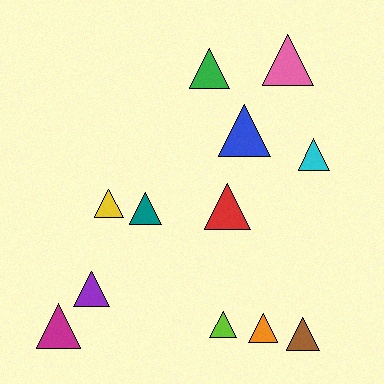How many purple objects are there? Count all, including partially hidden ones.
There is 1 purple object.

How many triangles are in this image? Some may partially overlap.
There are 12 triangles.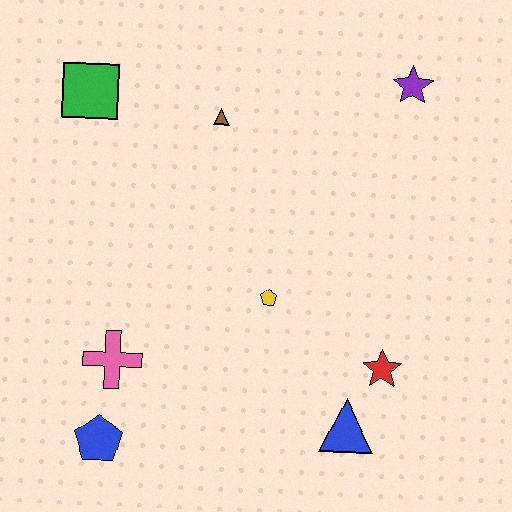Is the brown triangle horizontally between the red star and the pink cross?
Yes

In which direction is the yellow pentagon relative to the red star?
The yellow pentagon is to the left of the red star.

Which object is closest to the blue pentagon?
The pink cross is closest to the blue pentagon.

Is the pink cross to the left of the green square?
No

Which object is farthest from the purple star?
The blue pentagon is farthest from the purple star.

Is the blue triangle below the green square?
Yes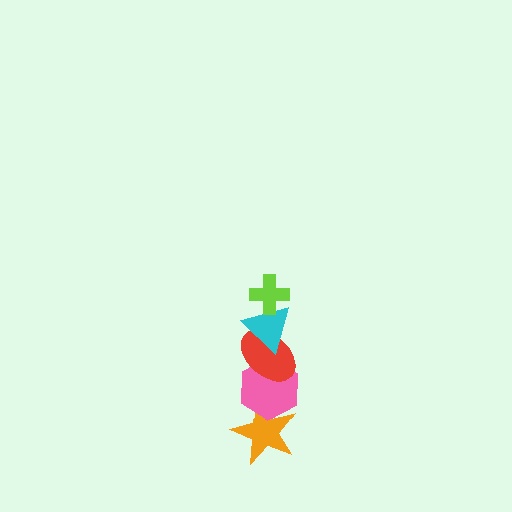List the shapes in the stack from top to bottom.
From top to bottom: the lime cross, the cyan triangle, the red ellipse, the pink hexagon, the orange star.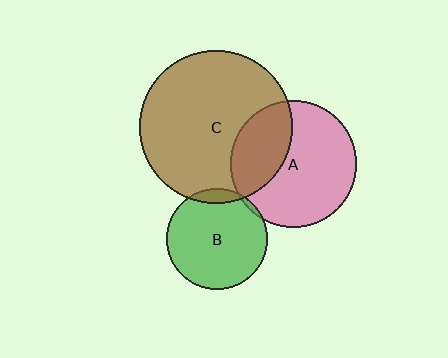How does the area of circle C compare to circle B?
Approximately 2.3 times.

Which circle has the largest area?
Circle C (brown).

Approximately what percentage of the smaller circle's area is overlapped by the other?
Approximately 35%.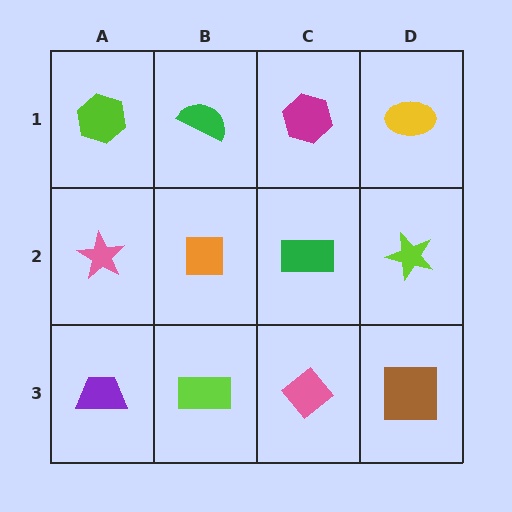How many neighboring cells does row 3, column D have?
2.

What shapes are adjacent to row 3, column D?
A lime star (row 2, column D), a pink diamond (row 3, column C).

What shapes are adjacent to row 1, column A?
A pink star (row 2, column A), a green semicircle (row 1, column B).